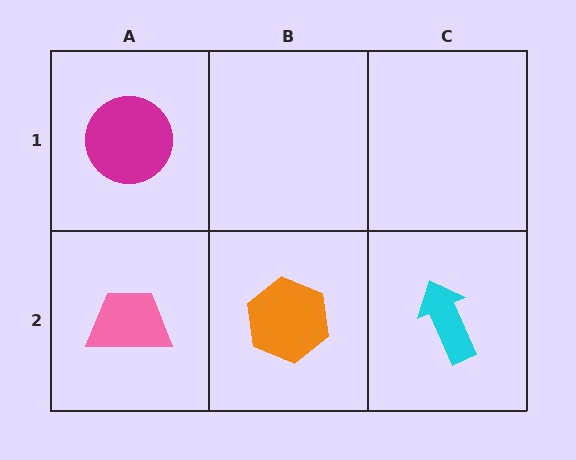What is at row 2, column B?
An orange hexagon.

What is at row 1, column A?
A magenta circle.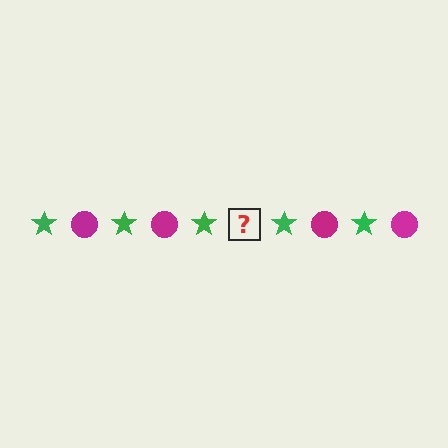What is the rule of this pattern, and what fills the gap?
The rule is that the pattern alternates between green star and magenta circle. The gap should be filled with a magenta circle.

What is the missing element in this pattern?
The missing element is a magenta circle.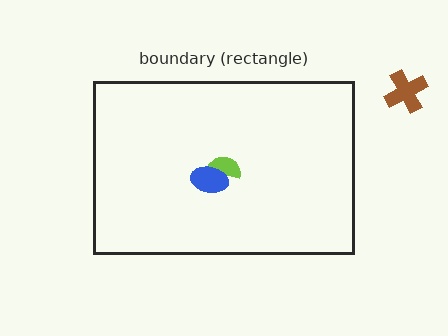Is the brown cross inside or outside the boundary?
Outside.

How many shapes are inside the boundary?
2 inside, 1 outside.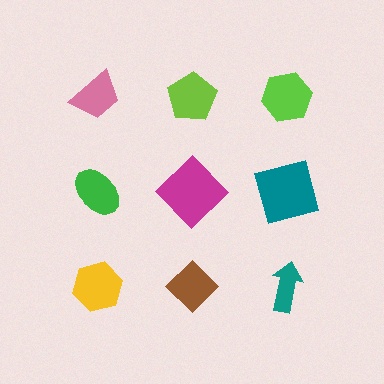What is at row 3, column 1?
A yellow hexagon.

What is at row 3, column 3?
A teal arrow.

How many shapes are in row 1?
3 shapes.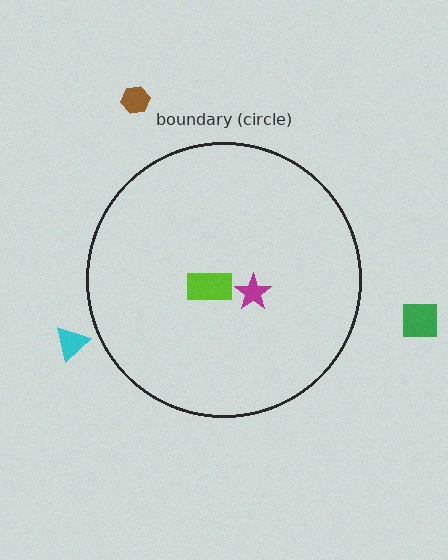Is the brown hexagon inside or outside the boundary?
Outside.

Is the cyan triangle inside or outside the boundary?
Outside.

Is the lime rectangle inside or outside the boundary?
Inside.